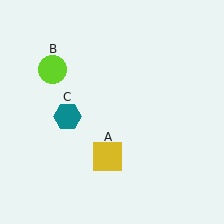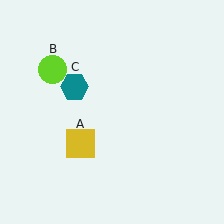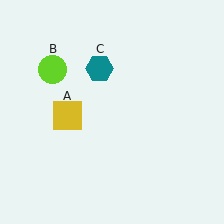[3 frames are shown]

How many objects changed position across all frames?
2 objects changed position: yellow square (object A), teal hexagon (object C).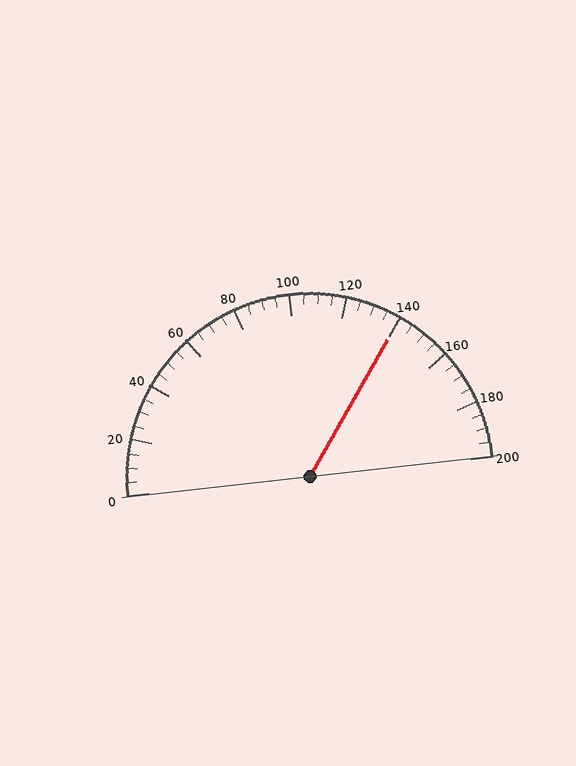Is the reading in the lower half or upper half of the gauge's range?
The reading is in the upper half of the range (0 to 200).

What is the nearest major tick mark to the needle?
The nearest major tick mark is 140.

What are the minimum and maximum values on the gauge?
The gauge ranges from 0 to 200.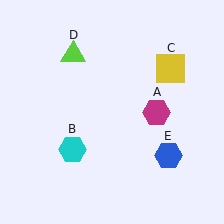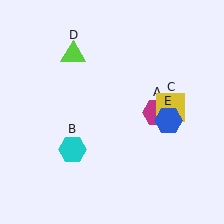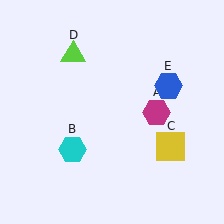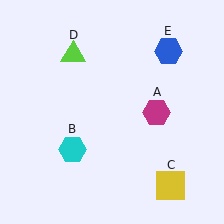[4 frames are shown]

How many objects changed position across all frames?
2 objects changed position: yellow square (object C), blue hexagon (object E).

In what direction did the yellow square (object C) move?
The yellow square (object C) moved down.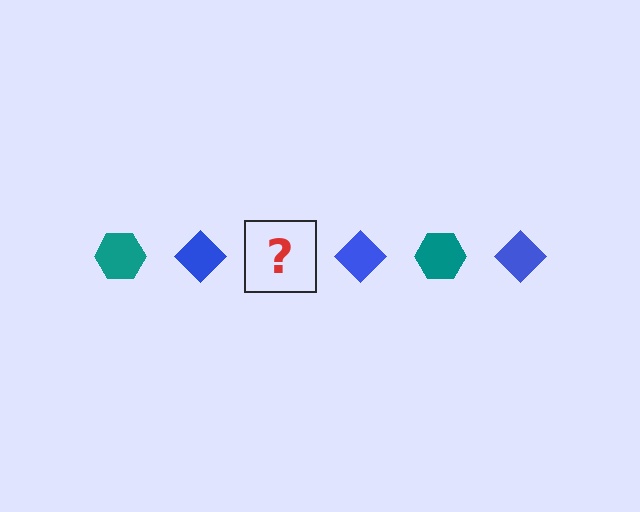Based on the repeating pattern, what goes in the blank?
The blank should be a teal hexagon.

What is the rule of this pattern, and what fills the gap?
The rule is that the pattern alternates between teal hexagon and blue diamond. The gap should be filled with a teal hexagon.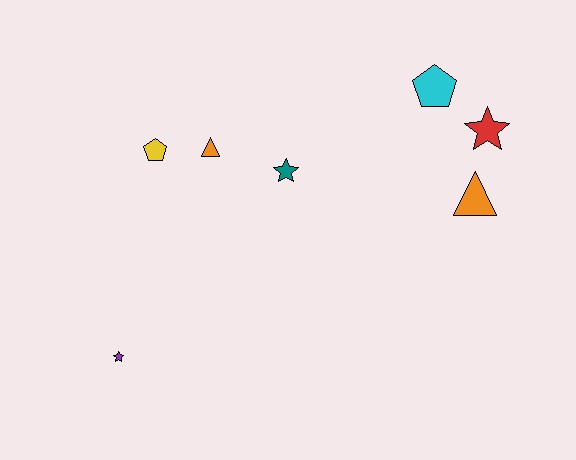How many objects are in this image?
There are 7 objects.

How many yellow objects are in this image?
There is 1 yellow object.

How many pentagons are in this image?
There are 2 pentagons.